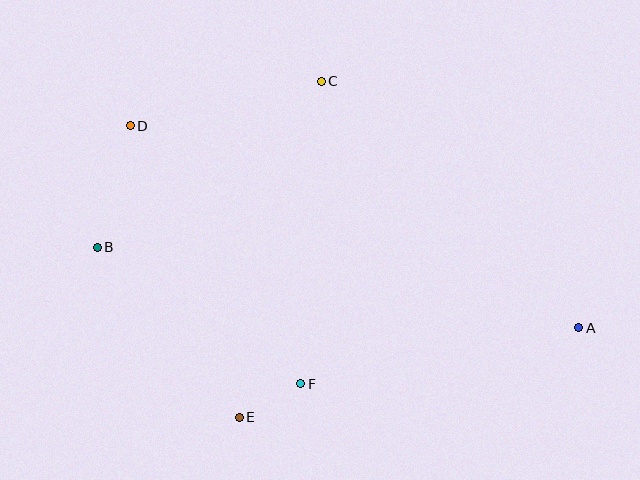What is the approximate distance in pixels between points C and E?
The distance between C and E is approximately 346 pixels.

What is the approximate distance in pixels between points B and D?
The distance between B and D is approximately 126 pixels.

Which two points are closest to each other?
Points E and F are closest to each other.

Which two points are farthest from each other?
Points A and D are farthest from each other.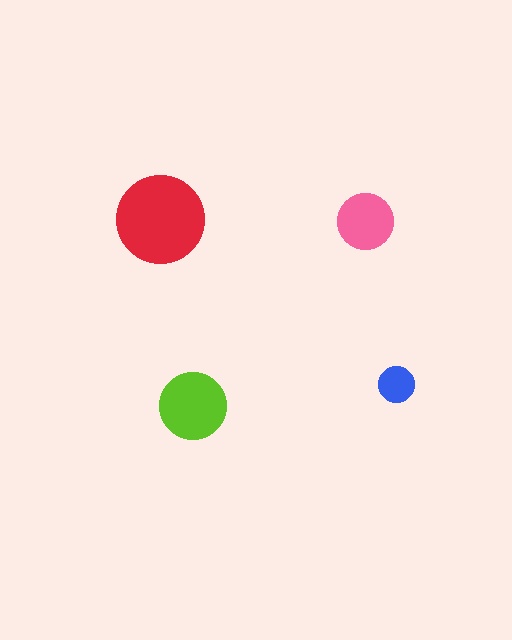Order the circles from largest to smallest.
the red one, the lime one, the pink one, the blue one.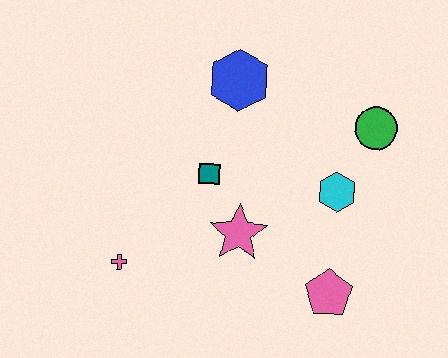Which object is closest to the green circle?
The cyan hexagon is closest to the green circle.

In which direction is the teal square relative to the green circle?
The teal square is to the left of the green circle.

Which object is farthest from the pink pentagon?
The blue hexagon is farthest from the pink pentagon.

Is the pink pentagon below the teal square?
Yes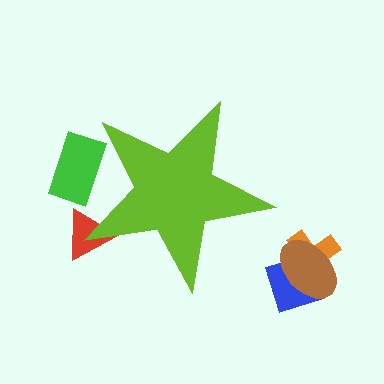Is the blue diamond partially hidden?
No, the blue diamond is fully visible.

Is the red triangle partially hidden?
Yes, the red triangle is partially hidden behind the lime star.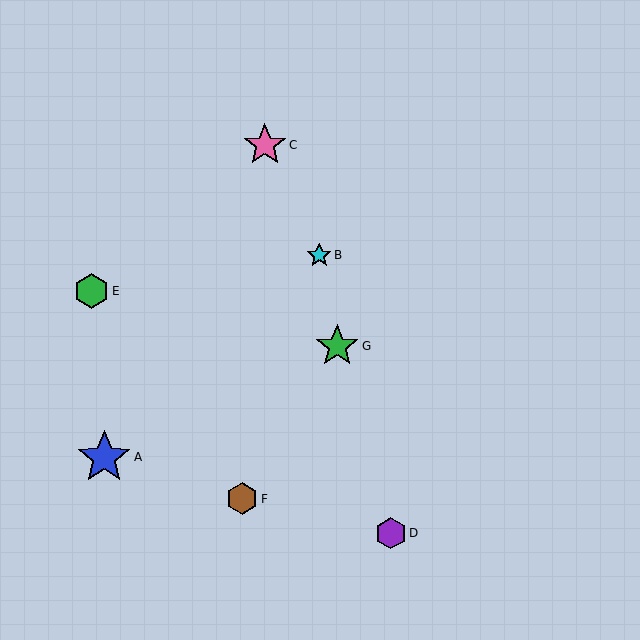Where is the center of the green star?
The center of the green star is at (337, 346).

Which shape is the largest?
The blue star (labeled A) is the largest.